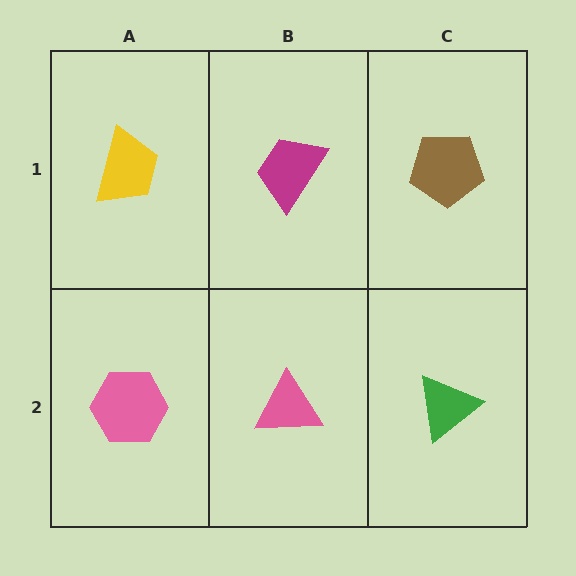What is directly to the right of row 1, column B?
A brown pentagon.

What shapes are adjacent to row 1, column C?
A green triangle (row 2, column C), a magenta trapezoid (row 1, column B).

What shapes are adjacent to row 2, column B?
A magenta trapezoid (row 1, column B), a pink hexagon (row 2, column A), a green triangle (row 2, column C).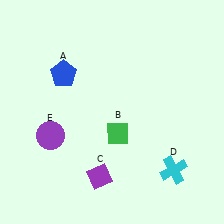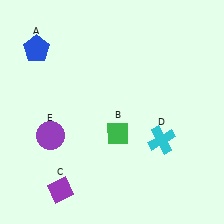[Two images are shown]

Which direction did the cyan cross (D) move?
The cyan cross (D) moved up.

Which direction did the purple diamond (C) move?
The purple diamond (C) moved left.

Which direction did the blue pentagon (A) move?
The blue pentagon (A) moved left.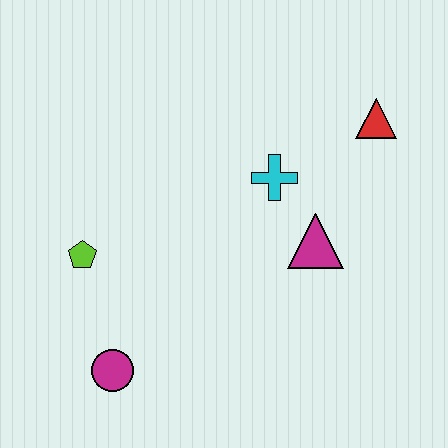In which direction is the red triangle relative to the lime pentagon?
The red triangle is to the right of the lime pentagon.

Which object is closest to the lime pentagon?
The magenta circle is closest to the lime pentagon.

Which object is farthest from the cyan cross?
The magenta circle is farthest from the cyan cross.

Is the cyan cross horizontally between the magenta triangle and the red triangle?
No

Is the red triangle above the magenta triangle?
Yes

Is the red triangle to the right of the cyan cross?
Yes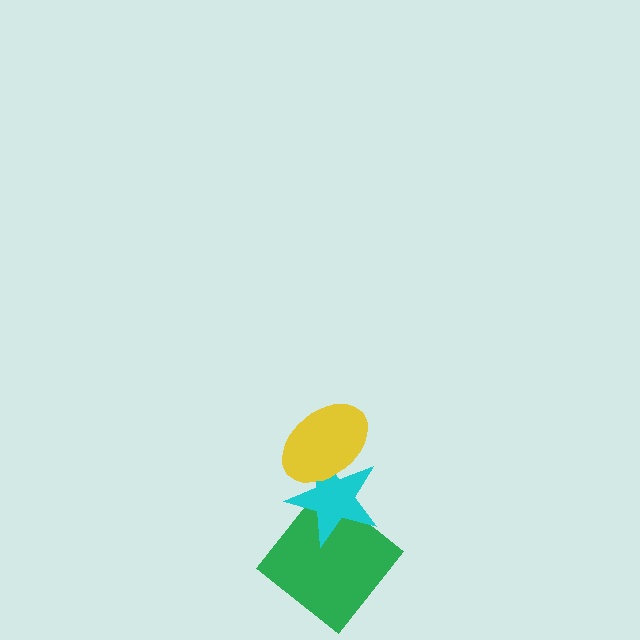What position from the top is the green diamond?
The green diamond is 3rd from the top.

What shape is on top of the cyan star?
The yellow ellipse is on top of the cyan star.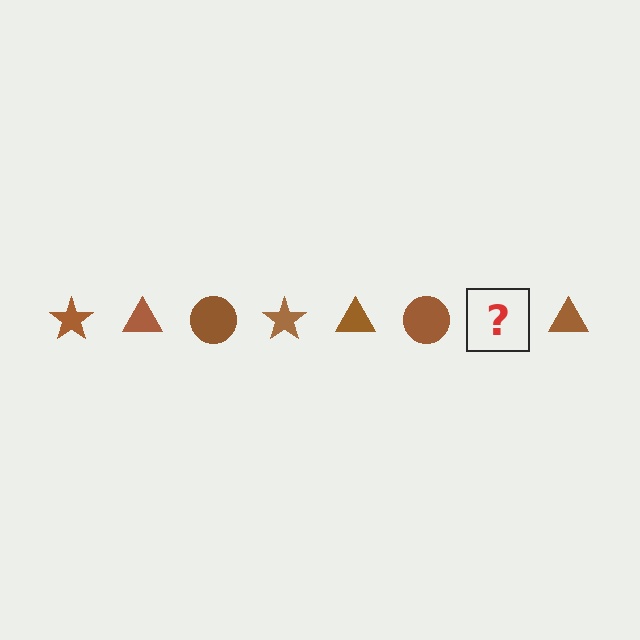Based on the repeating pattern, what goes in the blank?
The blank should be a brown star.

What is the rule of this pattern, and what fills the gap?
The rule is that the pattern cycles through star, triangle, circle shapes in brown. The gap should be filled with a brown star.